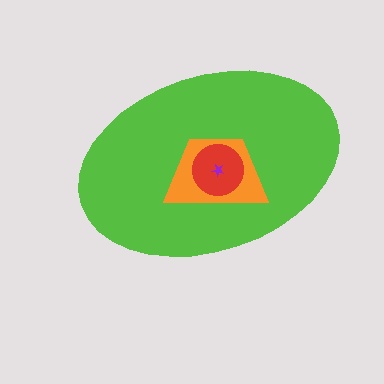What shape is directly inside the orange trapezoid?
The red circle.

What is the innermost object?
The purple star.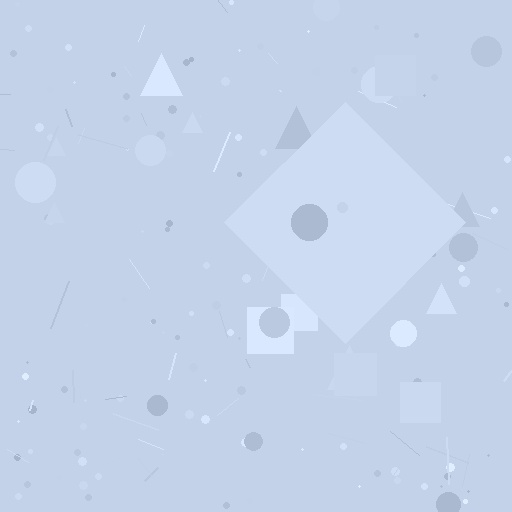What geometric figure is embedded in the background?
A diamond is embedded in the background.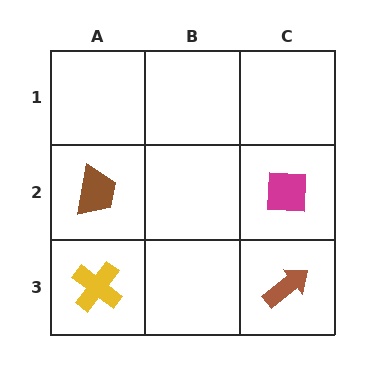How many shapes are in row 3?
2 shapes.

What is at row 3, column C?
A brown arrow.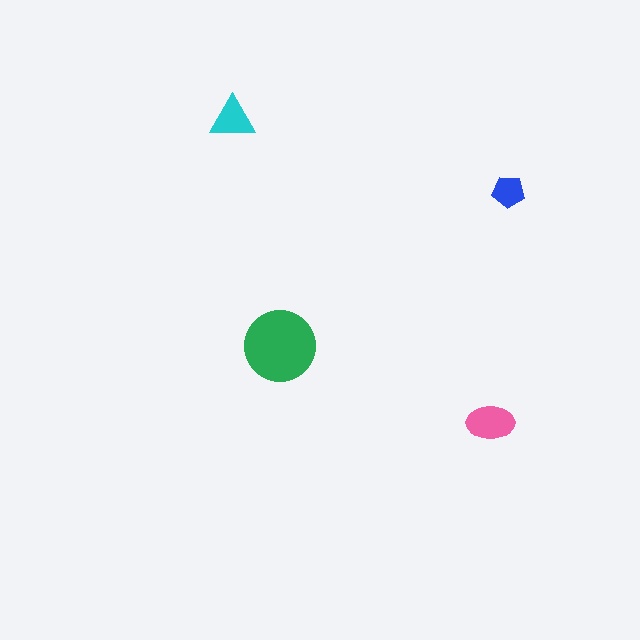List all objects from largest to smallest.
The green circle, the pink ellipse, the cyan triangle, the blue pentagon.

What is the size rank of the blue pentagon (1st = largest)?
4th.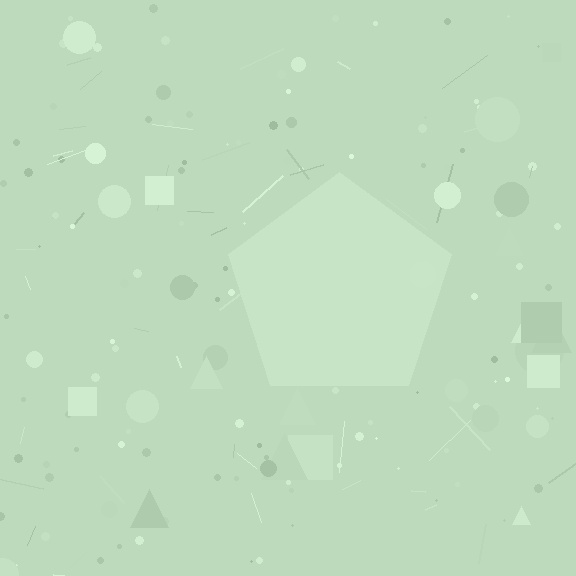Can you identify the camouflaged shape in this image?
The camouflaged shape is a pentagon.